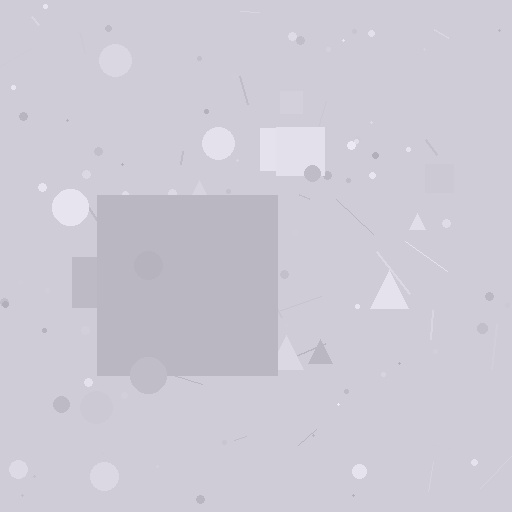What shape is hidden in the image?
A square is hidden in the image.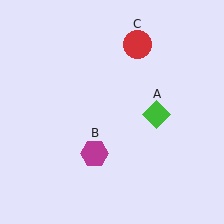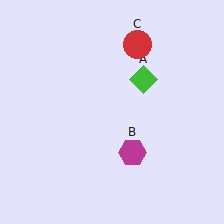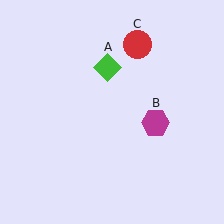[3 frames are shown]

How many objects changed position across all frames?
2 objects changed position: green diamond (object A), magenta hexagon (object B).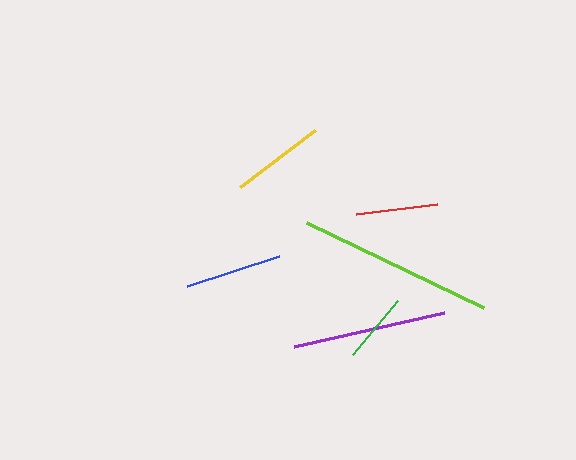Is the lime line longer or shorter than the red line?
The lime line is longer than the red line.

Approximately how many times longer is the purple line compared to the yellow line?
The purple line is approximately 1.6 times the length of the yellow line.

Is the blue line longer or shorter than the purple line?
The purple line is longer than the blue line.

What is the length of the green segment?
The green segment is approximately 71 pixels long.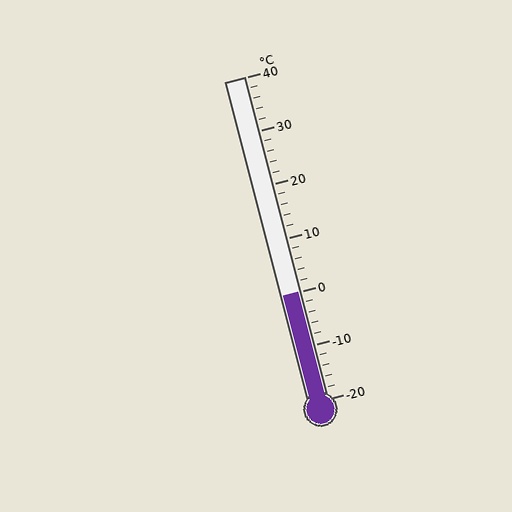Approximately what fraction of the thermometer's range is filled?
The thermometer is filled to approximately 35% of its range.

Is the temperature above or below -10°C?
The temperature is above -10°C.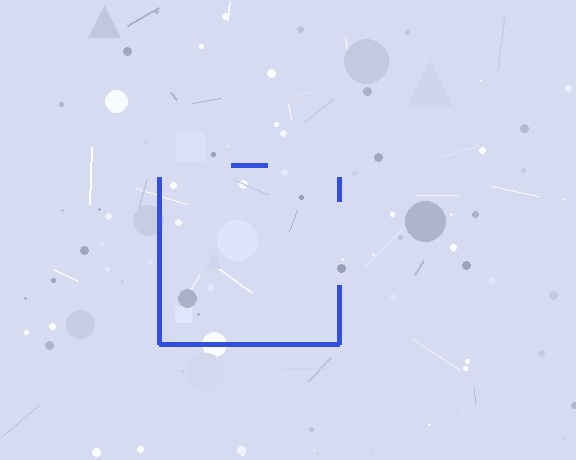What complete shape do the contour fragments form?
The contour fragments form a square.